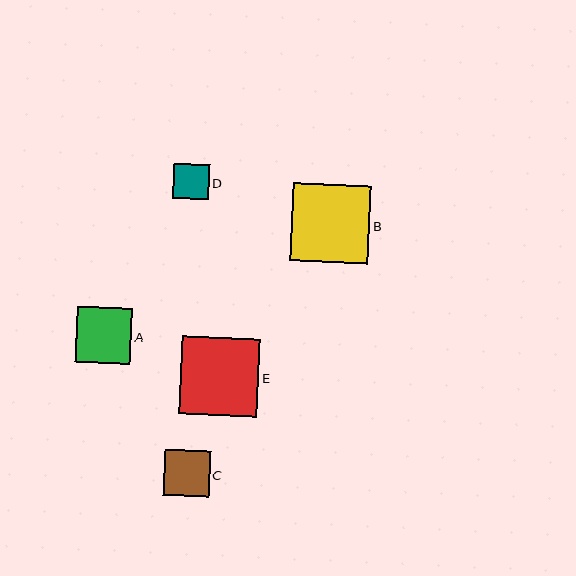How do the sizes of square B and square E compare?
Square B and square E are approximately the same size.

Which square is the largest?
Square B is the largest with a size of approximately 78 pixels.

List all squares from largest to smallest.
From largest to smallest: B, E, A, C, D.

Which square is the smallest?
Square D is the smallest with a size of approximately 35 pixels.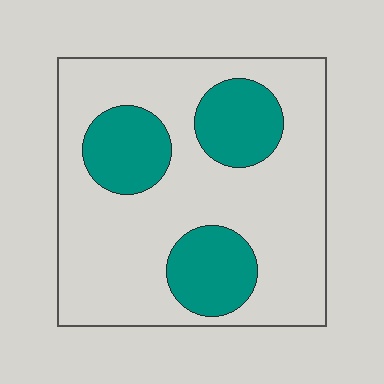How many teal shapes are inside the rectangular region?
3.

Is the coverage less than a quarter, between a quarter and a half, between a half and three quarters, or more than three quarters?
Between a quarter and a half.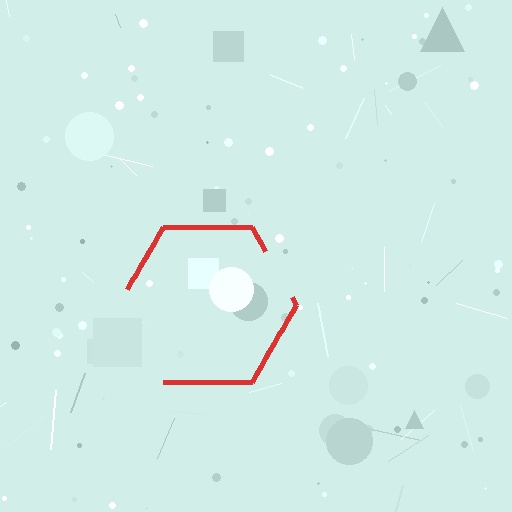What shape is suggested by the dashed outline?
The dashed outline suggests a hexagon.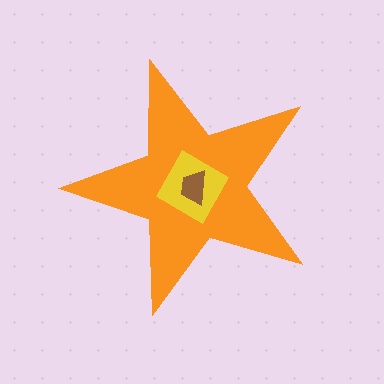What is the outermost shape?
The orange star.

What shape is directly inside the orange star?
The yellow diamond.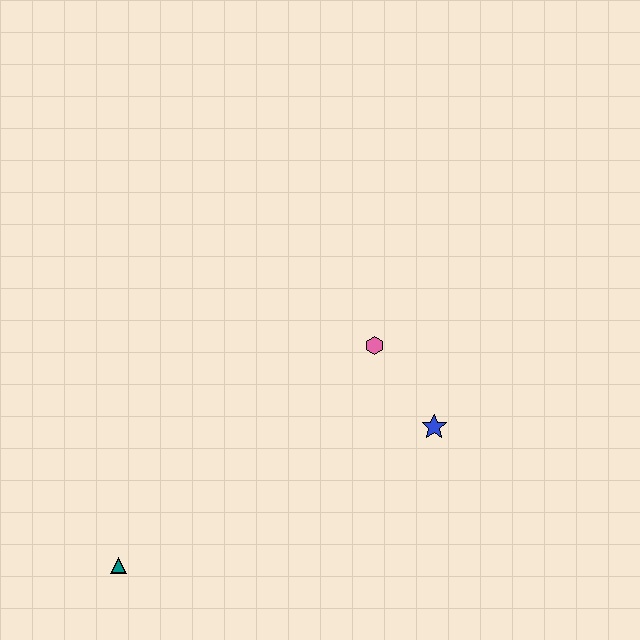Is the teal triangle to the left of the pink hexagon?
Yes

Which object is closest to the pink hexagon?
The blue star is closest to the pink hexagon.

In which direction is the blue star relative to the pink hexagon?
The blue star is below the pink hexagon.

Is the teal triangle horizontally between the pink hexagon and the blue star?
No